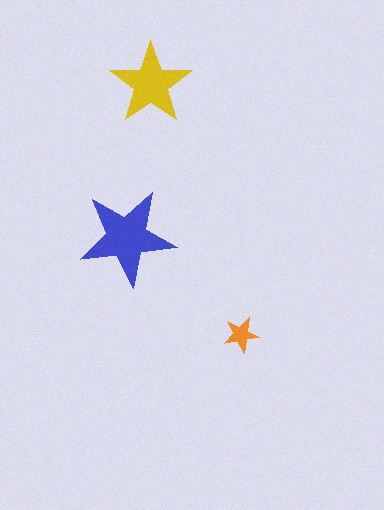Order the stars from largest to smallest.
the blue one, the yellow one, the orange one.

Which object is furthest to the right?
The orange star is rightmost.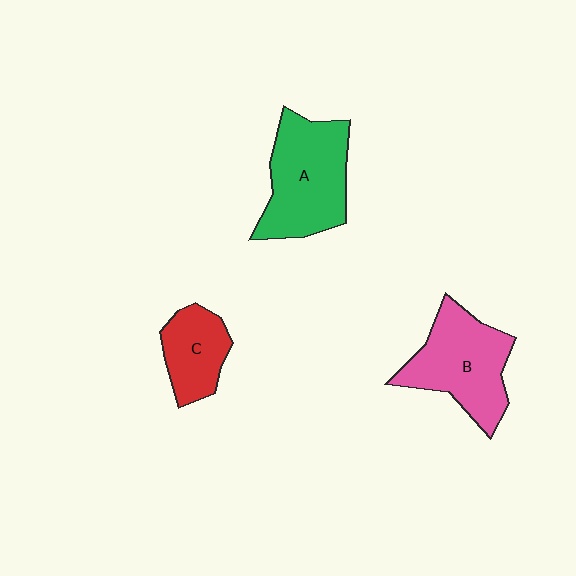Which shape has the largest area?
Shape A (green).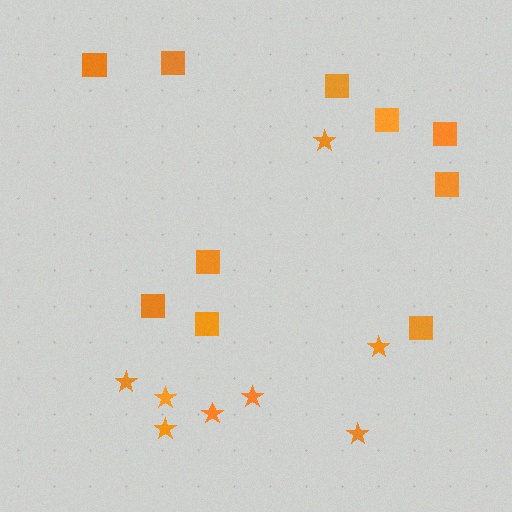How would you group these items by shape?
There are 2 groups: one group of squares (10) and one group of stars (8).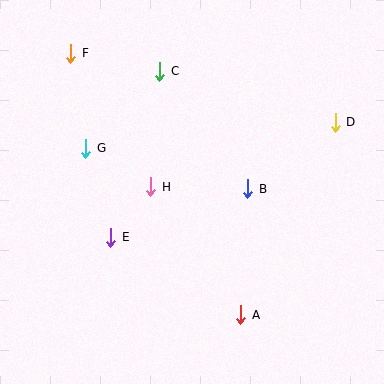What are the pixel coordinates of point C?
Point C is at (160, 71).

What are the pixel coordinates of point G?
Point G is at (86, 148).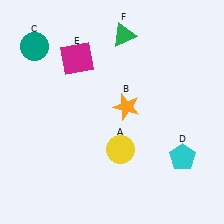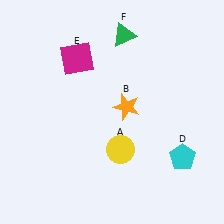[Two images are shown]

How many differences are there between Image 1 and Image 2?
There is 1 difference between the two images.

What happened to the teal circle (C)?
The teal circle (C) was removed in Image 2. It was in the top-left area of Image 1.